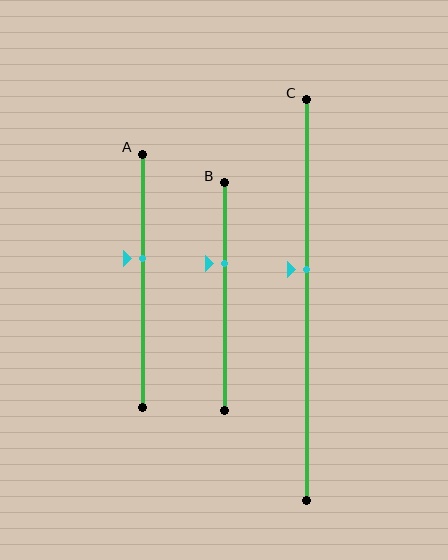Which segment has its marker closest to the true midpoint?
Segment C has its marker closest to the true midpoint.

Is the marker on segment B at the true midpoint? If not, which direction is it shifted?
No, the marker on segment B is shifted upward by about 14% of the segment length.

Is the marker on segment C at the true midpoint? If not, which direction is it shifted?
No, the marker on segment C is shifted upward by about 8% of the segment length.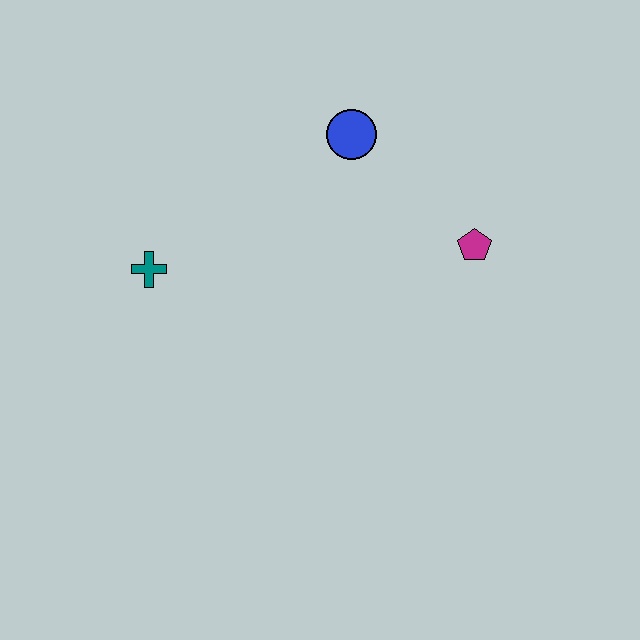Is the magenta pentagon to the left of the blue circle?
No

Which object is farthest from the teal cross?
The magenta pentagon is farthest from the teal cross.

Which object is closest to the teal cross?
The blue circle is closest to the teal cross.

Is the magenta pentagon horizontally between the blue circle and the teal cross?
No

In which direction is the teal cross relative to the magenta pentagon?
The teal cross is to the left of the magenta pentagon.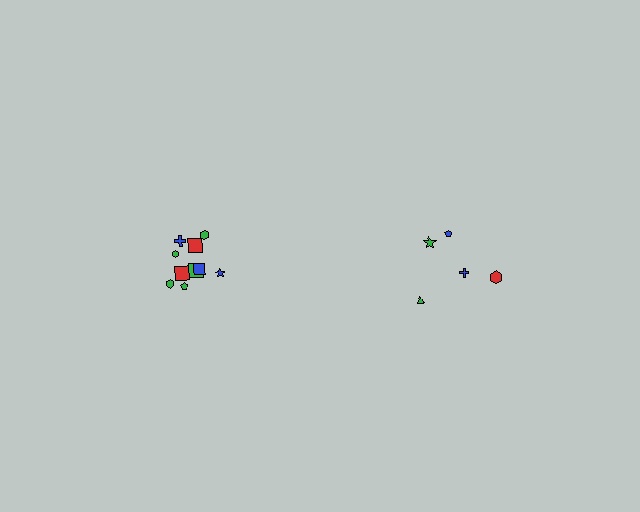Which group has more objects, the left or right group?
The left group.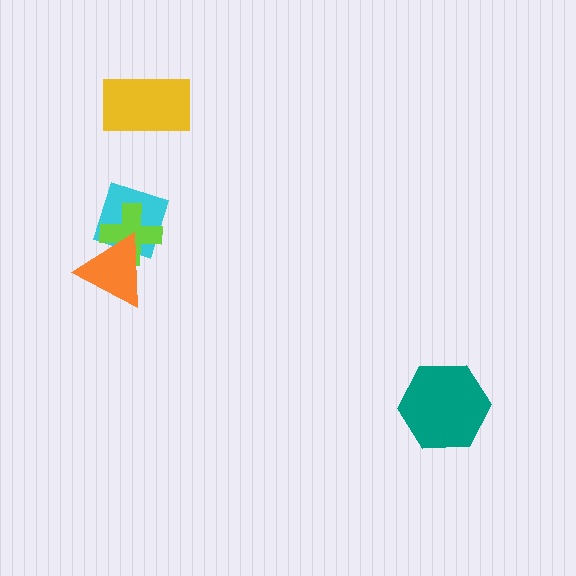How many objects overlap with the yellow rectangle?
0 objects overlap with the yellow rectangle.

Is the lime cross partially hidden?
Yes, it is partially covered by another shape.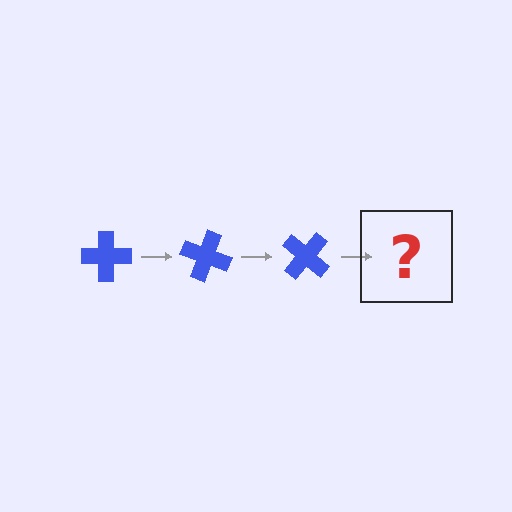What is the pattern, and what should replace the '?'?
The pattern is that the cross rotates 20 degrees each step. The '?' should be a blue cross rotated 60 degrees.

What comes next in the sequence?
The next element should be a blue cross rotated 60 degrees.